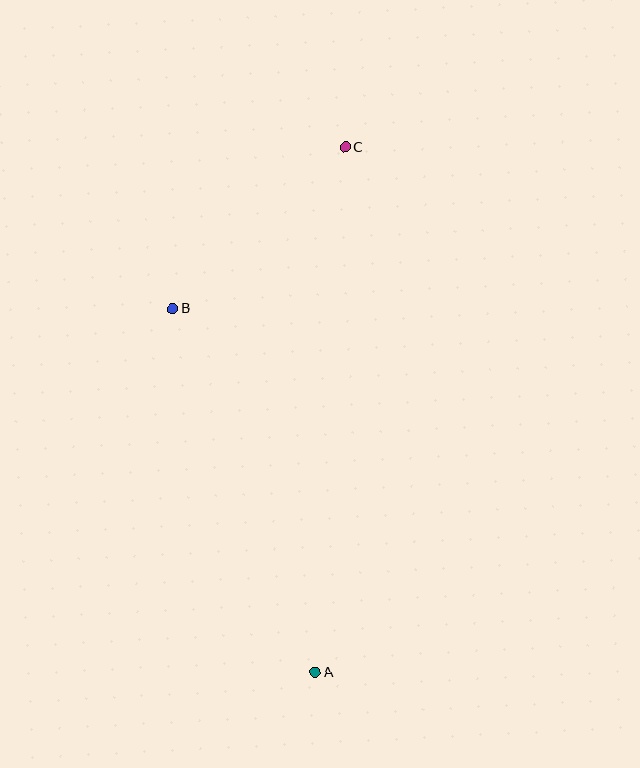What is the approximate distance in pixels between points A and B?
The distance between A and B is approximately 391 pixels.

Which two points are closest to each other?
Points B and C are closest to each other.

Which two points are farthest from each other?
Points A and C are farthest from each other.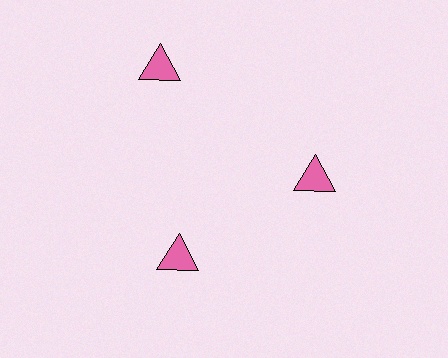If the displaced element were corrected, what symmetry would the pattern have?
It would have 3-fold rotational symmetry — the pattern would map onto itself every 120 degrees.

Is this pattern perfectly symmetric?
No. The 3 pink triangles are arranged in a ring, but one element near the 11 o'clock position is pushed outward from the center, breaking the 3-fold rotational symmetry.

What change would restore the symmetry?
The symmetry would be restored by moving it inward, back onto the ring so that all 3 triangles sit at equal angles and equal distance from the center.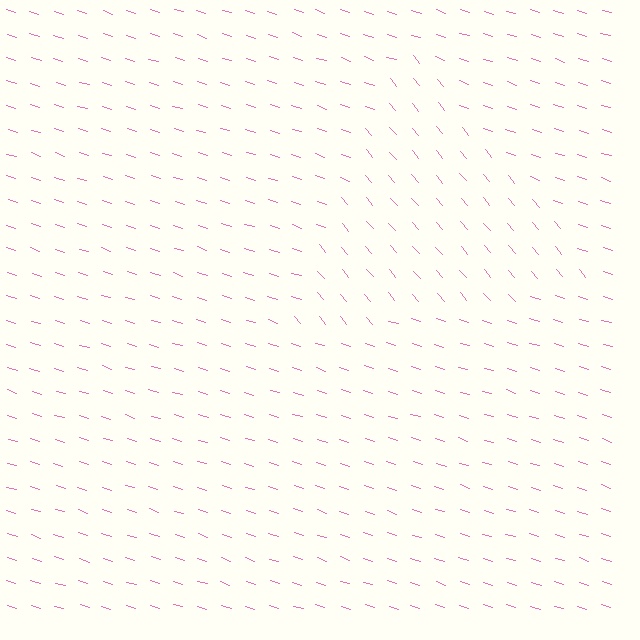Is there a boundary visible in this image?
Yes, there is a texture boundary formed by a change in line orientation.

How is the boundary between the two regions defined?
The boundary is defined purely by a change in line orientation (approximately 32 degrees difference). All lines are the same color and thickness.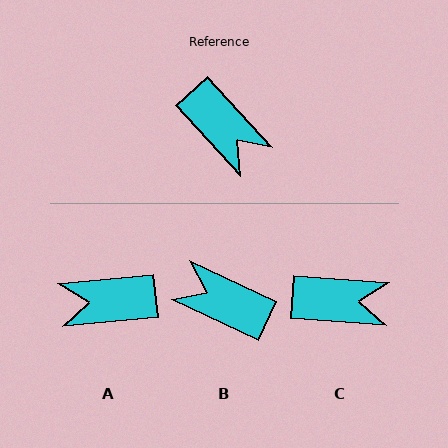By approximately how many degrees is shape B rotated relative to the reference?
Approximately 158 degrees clockwise.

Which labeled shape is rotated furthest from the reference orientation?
B, about 158 degrees away.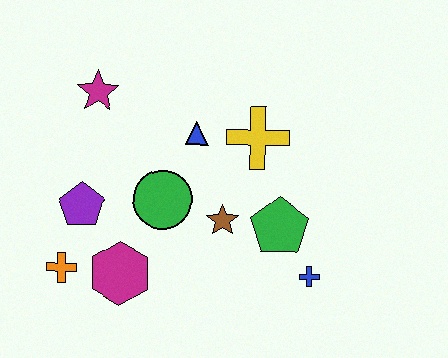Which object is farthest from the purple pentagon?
The blue cross is farthest from the purple pentagon.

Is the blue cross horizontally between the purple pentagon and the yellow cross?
No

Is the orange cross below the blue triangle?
Yes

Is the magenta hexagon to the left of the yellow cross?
Yes